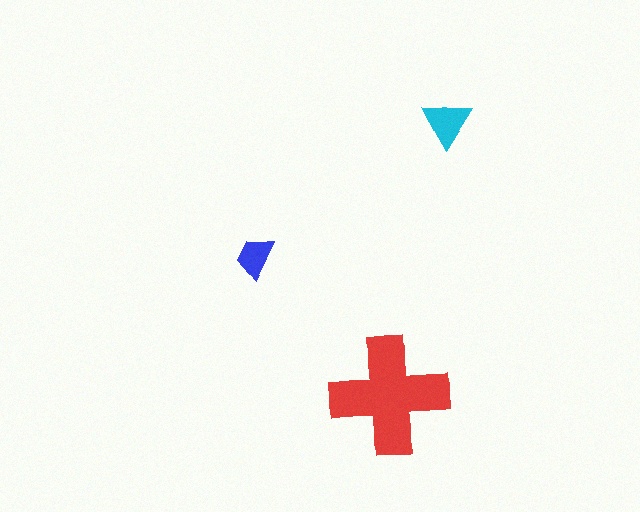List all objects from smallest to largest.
The blue trapezoid, the cyan triangle, the red cross.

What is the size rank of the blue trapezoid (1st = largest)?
3rd.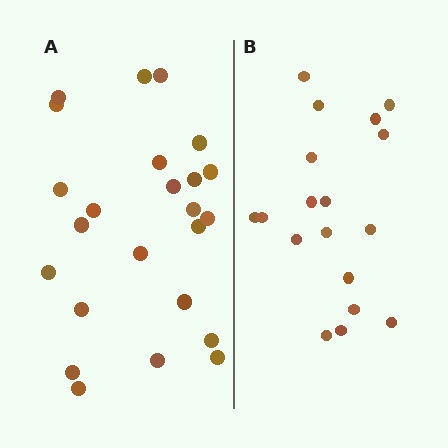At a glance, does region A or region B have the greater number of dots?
Region A (the left region) has more dots.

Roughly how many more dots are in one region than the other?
Region A has about 6 more dots than region B.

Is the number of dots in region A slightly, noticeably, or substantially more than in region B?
Region A has noticeably more, but not dramatically so. The ratio is roughly 1.3 to 1.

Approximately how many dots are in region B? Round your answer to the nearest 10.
About 20 dots. (The exact count is 18, which rounds to 20.)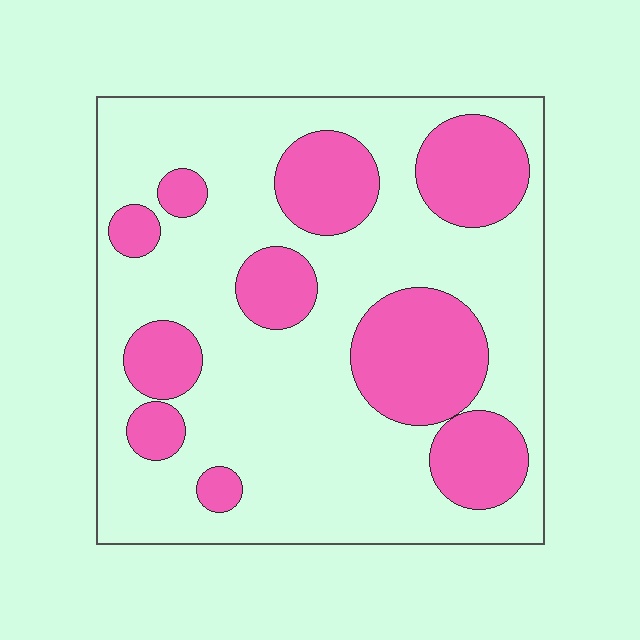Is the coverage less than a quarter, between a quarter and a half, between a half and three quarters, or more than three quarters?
Between a quarter and a half.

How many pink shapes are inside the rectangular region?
10.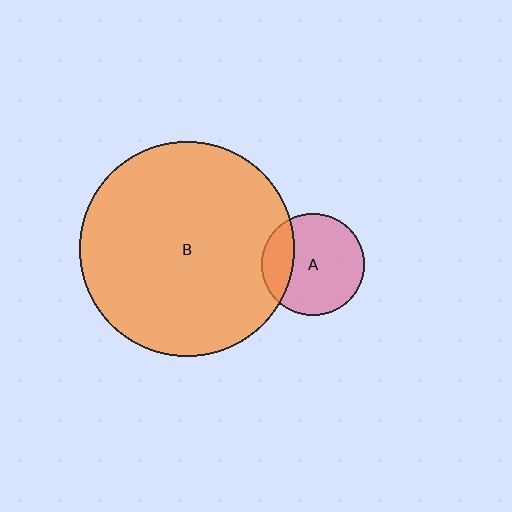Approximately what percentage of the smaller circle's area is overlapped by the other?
Approximately 25%.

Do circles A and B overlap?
Yes.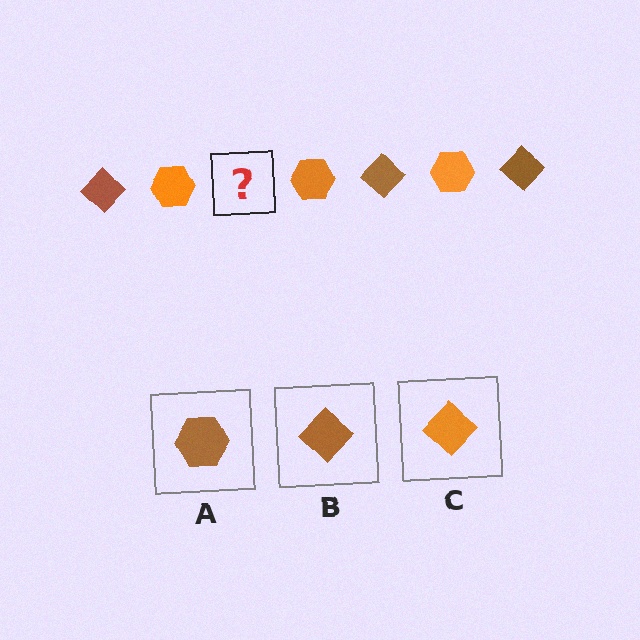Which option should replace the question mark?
Option B.